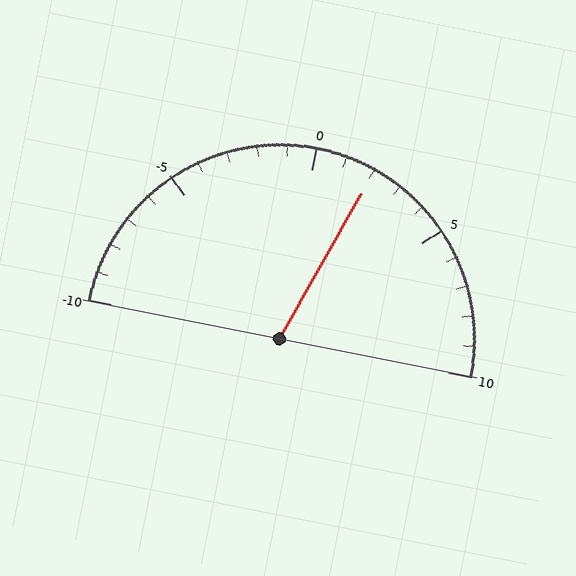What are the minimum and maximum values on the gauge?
The gauge ranges from -10 to 10.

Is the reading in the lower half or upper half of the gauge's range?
The reading is in the upper half of the range (-10 to 10).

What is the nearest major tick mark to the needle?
The nearest major tick mark is 0.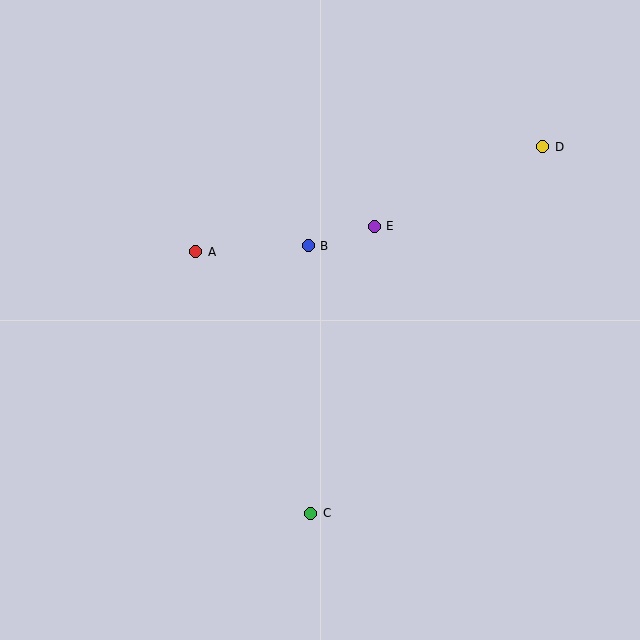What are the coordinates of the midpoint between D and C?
The midpoint between D and C is at (427, 330).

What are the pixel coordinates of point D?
Point D is at (543, 147).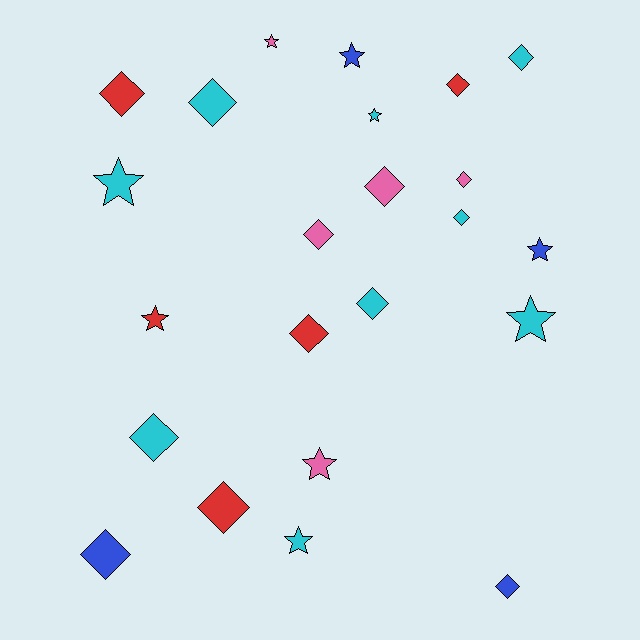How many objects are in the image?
There are 23 objects.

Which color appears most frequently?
Cyan, with 9 objects.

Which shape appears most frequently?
Diamond, with 14 objects.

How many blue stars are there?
There are 2 blue stars.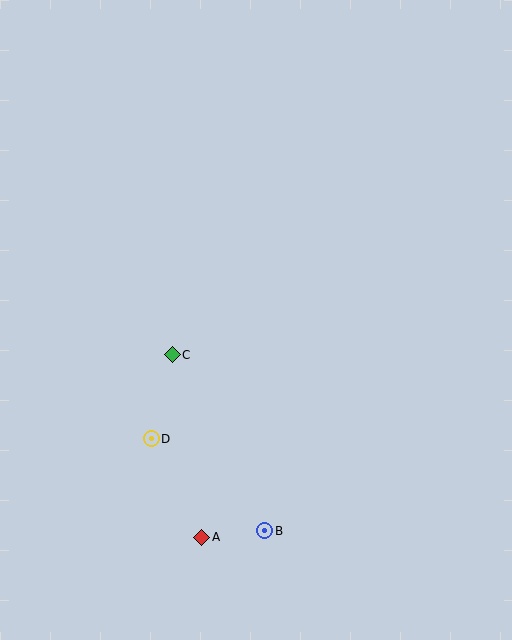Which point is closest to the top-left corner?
Point C is closest to the top-left corner.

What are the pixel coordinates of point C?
Point C is at (172, 355).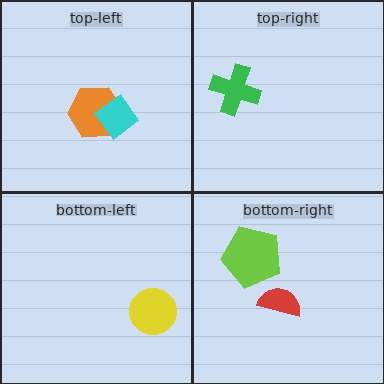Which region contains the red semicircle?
The bottom-right region.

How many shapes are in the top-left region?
2.